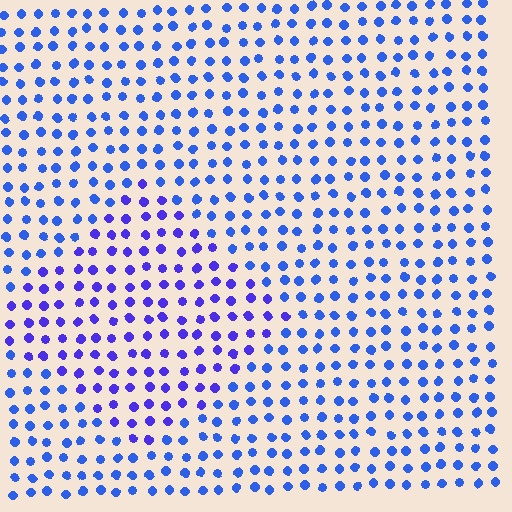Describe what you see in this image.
The image is filled with small blue elements in a uniform arrangement. A diamond-shaped region is visible where the elements are tinted to a slightly different hue, forming a subtle color boundary.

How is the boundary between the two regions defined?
The boundary is defined purely by a slight shift in hue (about 26 degrees). Spacing, size, and orientation are identical on both sides.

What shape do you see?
I see a diamond.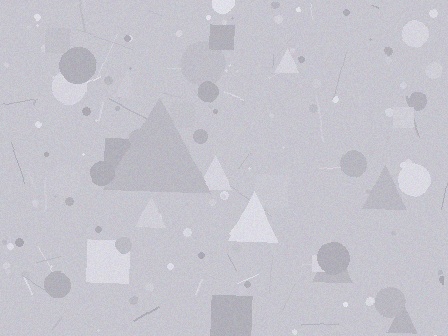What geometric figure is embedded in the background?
A triangle is embedded in the background.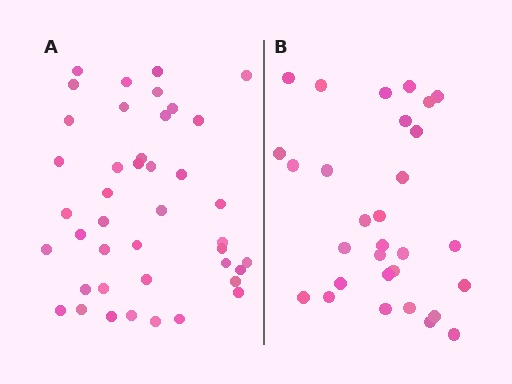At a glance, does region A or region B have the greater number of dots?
Region A (the left region) has more dots.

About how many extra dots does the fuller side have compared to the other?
Region A has roughly 12 or so more dots than region B.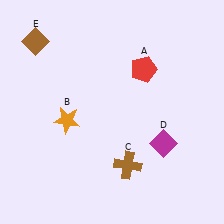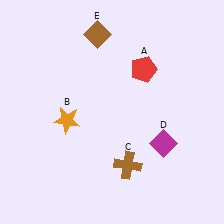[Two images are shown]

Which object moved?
The brown diamond (E) moved right.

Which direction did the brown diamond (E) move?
The brown diamond (E) moved right.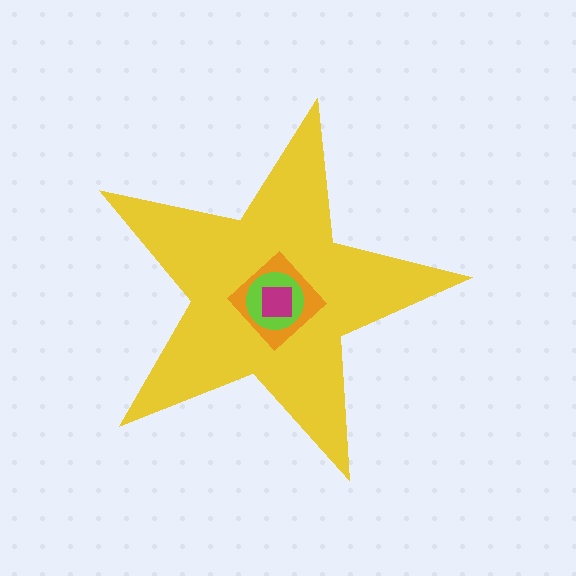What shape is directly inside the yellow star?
The orange diamond.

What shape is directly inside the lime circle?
The magenta square.